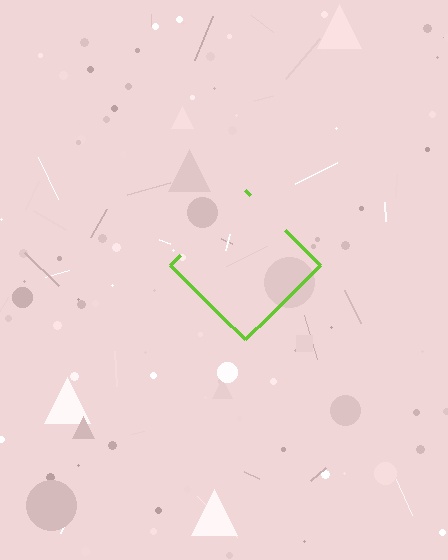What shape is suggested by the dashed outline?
The dashed outline suggests a diamond.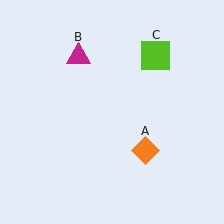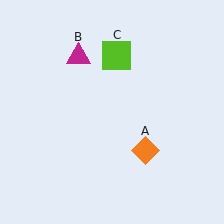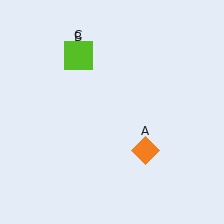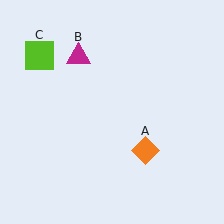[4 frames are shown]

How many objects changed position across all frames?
1 object changed position: lime square (object C).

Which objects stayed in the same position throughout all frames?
Orange diamond (object A) and magenta triangle (object B) remained stationary.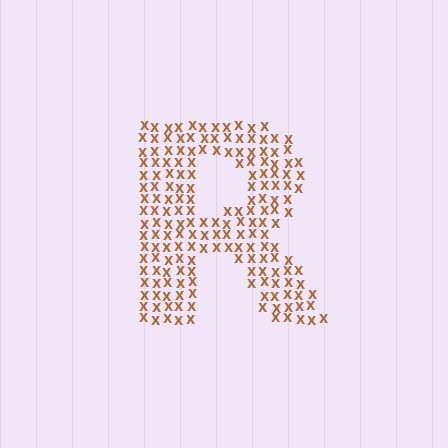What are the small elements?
The small elements are letter X's.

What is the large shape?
The large shape is the letter R.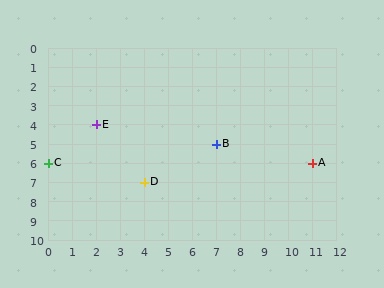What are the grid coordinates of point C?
Point C is at grid coordinates (0, 6).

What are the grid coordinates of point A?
Point A is at grid coordinates (11, 6).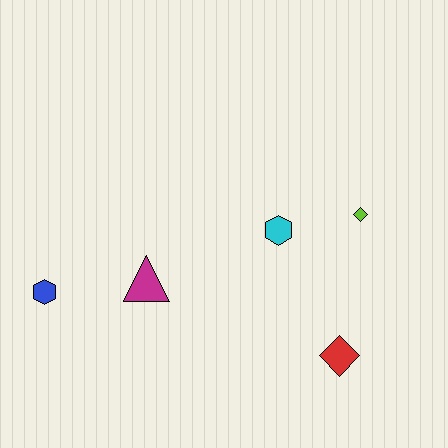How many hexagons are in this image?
There are 2 hexagons.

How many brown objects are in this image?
There are no brown objects.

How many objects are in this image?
There are 5 objects.